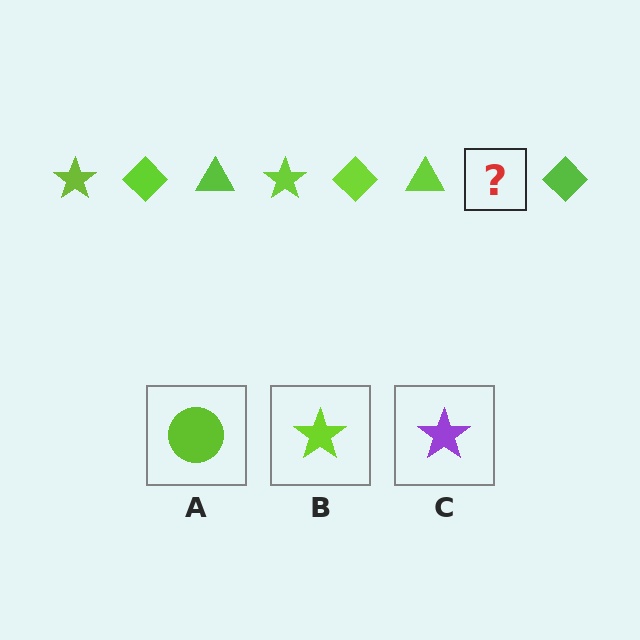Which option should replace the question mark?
Option B.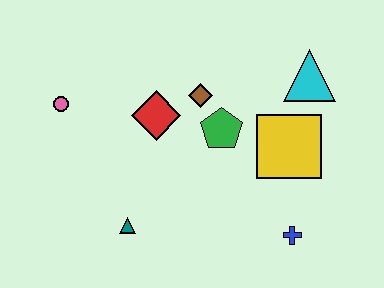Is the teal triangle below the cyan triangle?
Yes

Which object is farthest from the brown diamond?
The blue cross is farthest from the brown diamond.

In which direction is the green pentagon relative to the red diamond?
The green pentagon is to the right of the red diamond.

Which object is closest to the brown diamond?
The green pentagon is closest to the brown diamond.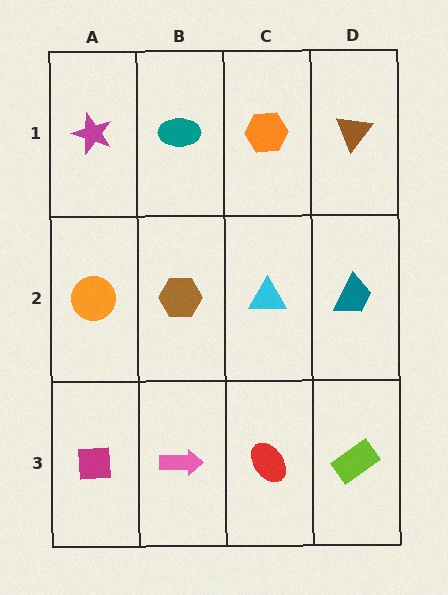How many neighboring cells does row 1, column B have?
3.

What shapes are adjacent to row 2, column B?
A teal ellipse (row 1, column B), a pink arrow (row 3, column B), an orange circle (row 2, column A), a cyan triangle (row 2, column C).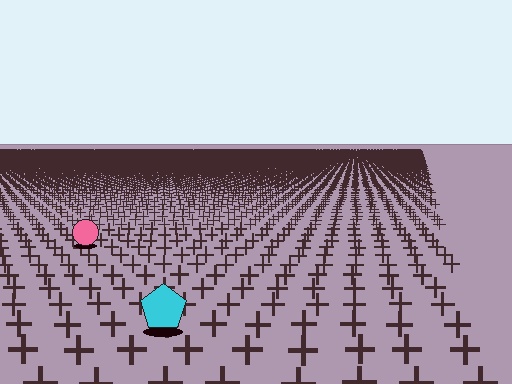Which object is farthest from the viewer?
The pink circle is farthest from the viewer. It appears smaller and the ground texture around it is denser.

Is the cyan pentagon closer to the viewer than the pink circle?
Yes. The cyan pentagon is closer — you can tell from the texture gradient: the ground texture is coarser near it.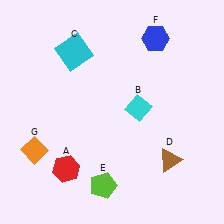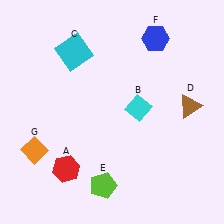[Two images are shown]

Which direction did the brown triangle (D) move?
The brown triangle (D) moved up.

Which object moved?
The brown triangle (D) moved up.